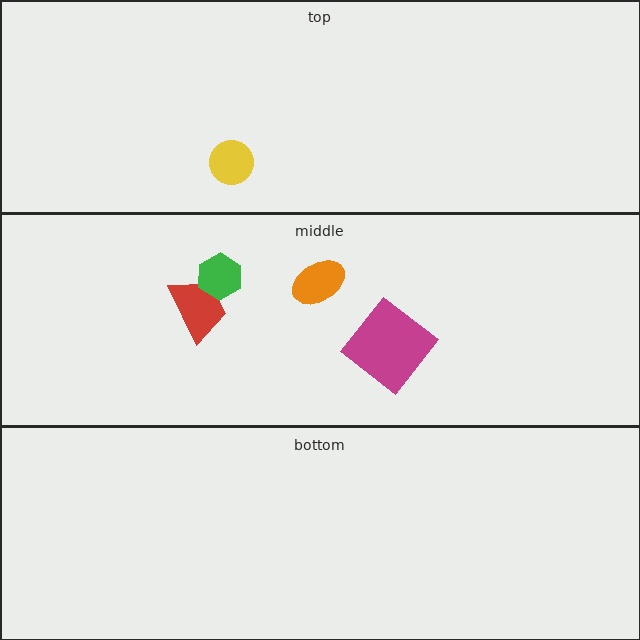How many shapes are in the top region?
1.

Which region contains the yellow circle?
The top region.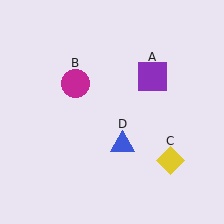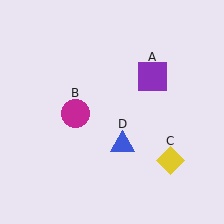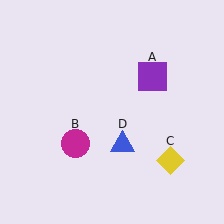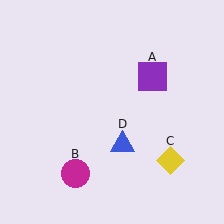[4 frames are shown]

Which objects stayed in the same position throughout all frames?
Purple square (object A) and yellow diamond (object C) and blue triangle (object D) remained stationary.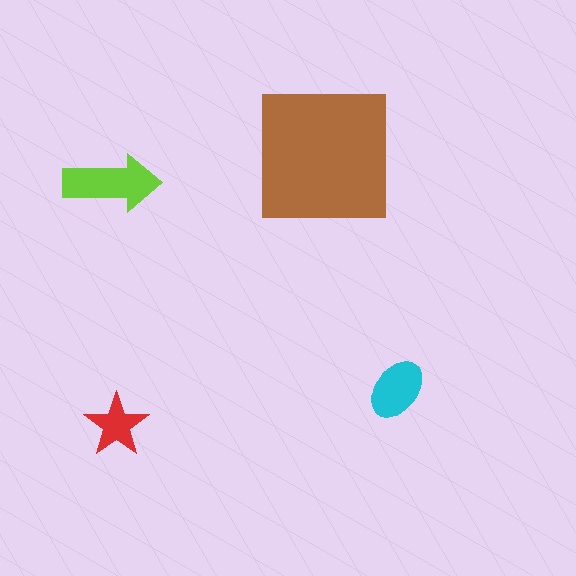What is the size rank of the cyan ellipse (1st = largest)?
3rd.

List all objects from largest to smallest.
The brown square, the lime arrow, the cyan ellipse, the red star.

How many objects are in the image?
There are 4 objects in the image.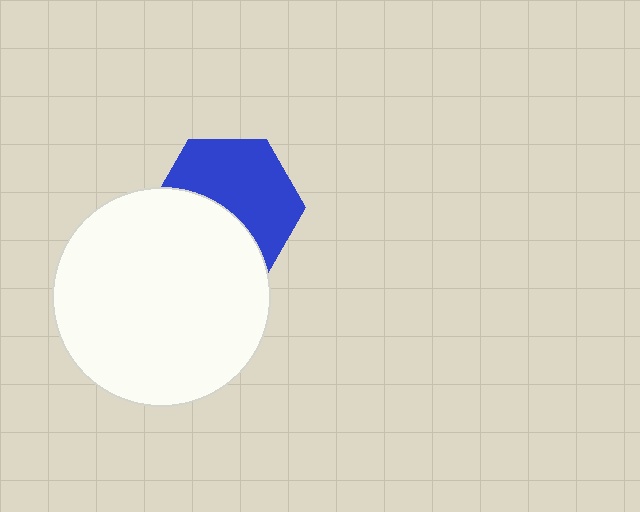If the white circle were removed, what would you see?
You would see the complete blue hexagon.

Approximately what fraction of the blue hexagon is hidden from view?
Roughly 42% of the blue hexagon is hidden behind the white circle.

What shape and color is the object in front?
The object in front is a white circle.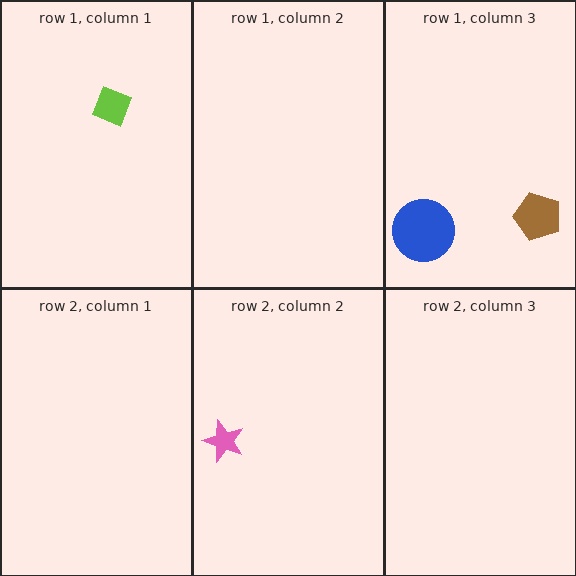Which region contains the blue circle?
The row 1, column 3 region.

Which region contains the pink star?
The row 2, column 2 region.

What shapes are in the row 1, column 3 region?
The blue circle, the brown pentagon.